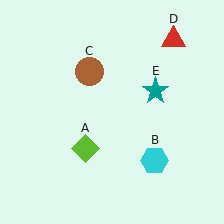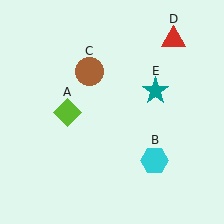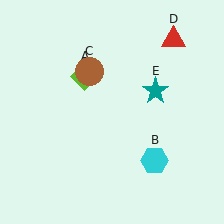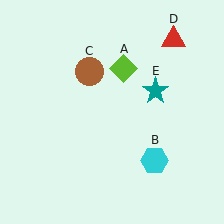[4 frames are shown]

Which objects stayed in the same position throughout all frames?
Cyan hexagon (object B) and brown circle (object C) and red triangle (object D) and teal star (object E) remained stationary.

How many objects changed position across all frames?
1 object changed position: lime diamond (object A).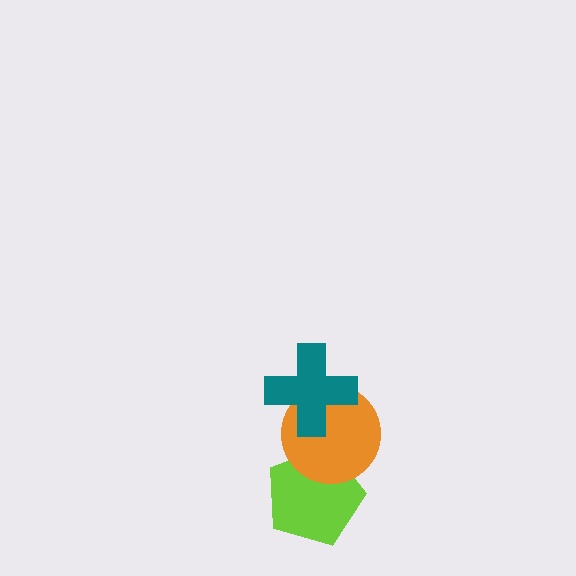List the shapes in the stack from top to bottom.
From top to bottom: the teal cross, the orange circle, the lime pentagon.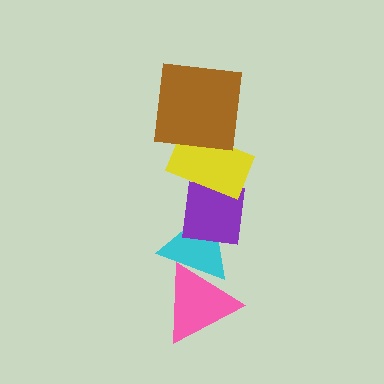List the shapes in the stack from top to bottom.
From top to bottom: the brown square, the yellow rectangle, the purple square, the cyan triangle, the pink triangle.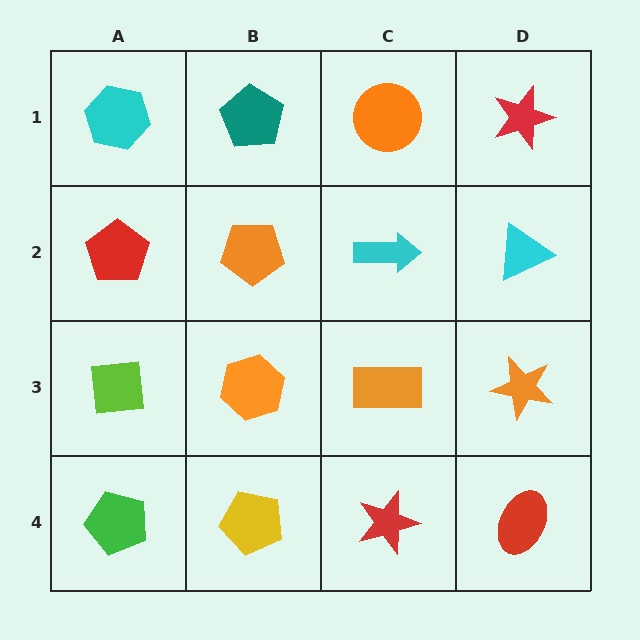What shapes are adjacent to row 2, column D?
A red star (row 1, column D), an orange star (row 3, column D), a cyan arrow (row 2, column C).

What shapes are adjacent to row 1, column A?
A red pentagon (row 2, column A), a teal pentagon (row 1, column B).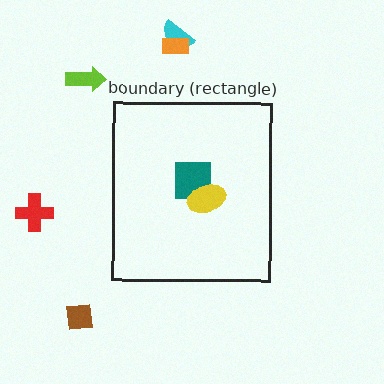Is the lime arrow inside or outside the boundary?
Outside.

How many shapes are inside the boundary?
2 inside, 5 outside.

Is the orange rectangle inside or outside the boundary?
Outside.